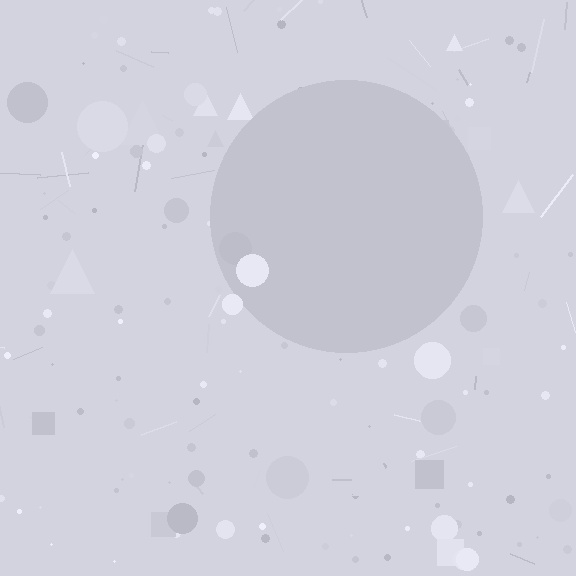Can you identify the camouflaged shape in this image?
The camouflaged shape is a circle.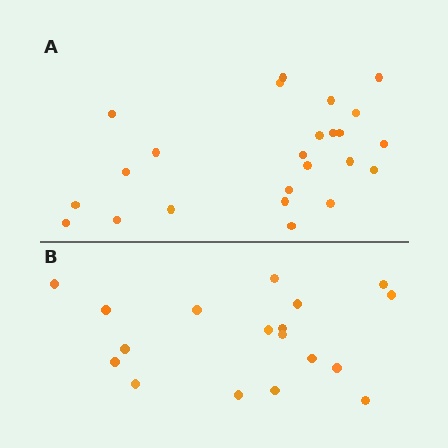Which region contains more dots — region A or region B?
Region A (the top region) has more dots.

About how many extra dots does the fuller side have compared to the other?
Region A has about 6 more dots than region B.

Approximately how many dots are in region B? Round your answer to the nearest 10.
About 20 dots. (The exact count is 18, which rounds to 20.)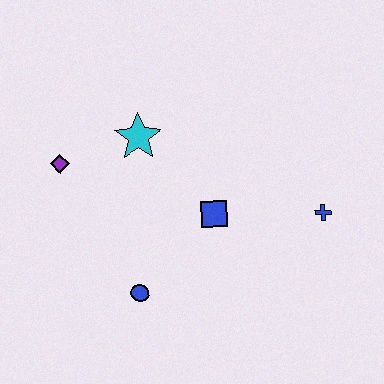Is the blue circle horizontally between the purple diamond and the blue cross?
Yes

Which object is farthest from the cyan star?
The blue cross is farthest from the cyan star.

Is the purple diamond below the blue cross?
No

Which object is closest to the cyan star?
The purple diamond is closest to the cyan star.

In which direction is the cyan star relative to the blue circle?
The cyan star is above the blue circle.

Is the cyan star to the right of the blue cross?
No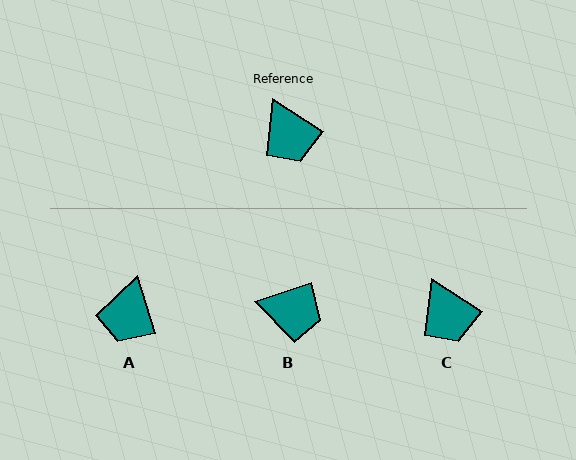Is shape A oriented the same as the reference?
No, it is off by about 40 degrees.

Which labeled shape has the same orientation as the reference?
C.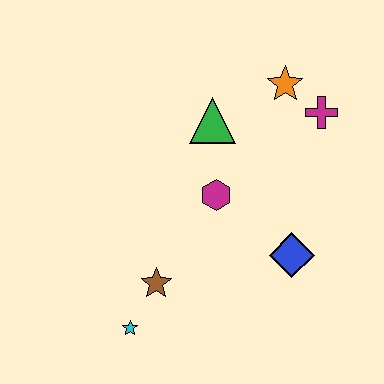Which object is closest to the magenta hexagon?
The green triangle is closest to the magenta hexagon.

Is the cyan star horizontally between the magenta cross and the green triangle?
No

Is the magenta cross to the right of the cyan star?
Yes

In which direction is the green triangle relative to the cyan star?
The green triangle is above the cyan star.